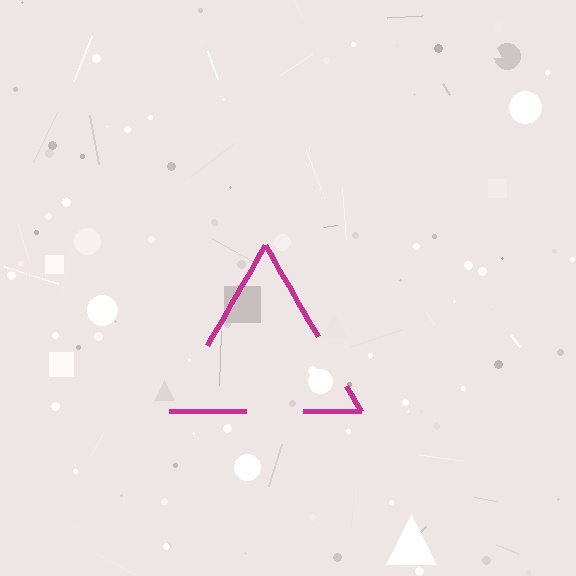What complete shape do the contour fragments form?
The contour fragments form a triangle.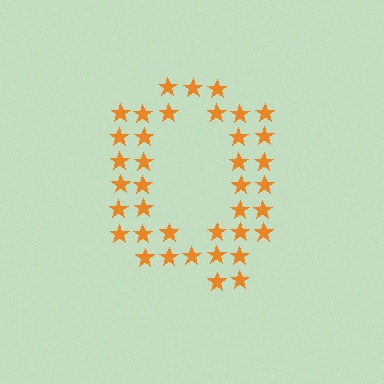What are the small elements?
The small elements are stars.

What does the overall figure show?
The overall figure shows the letter Q.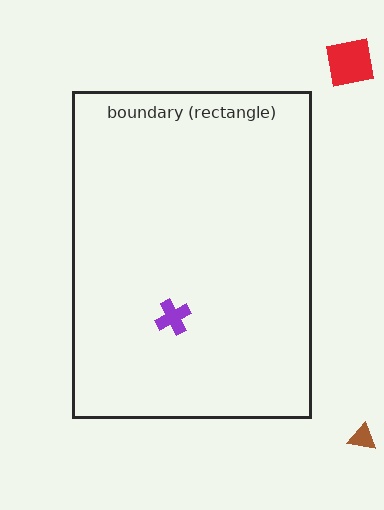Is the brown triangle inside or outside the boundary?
Outside.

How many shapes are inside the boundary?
1 inside, 2 outside.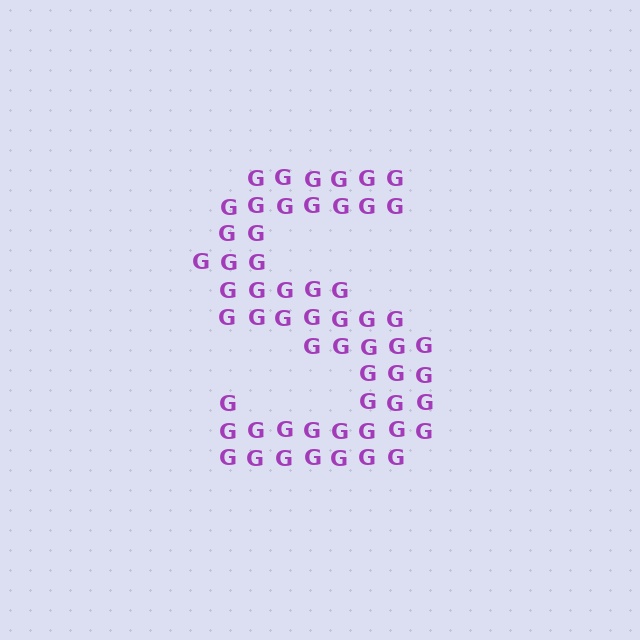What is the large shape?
The large shape is the letter S.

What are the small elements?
The small elements are letter G's.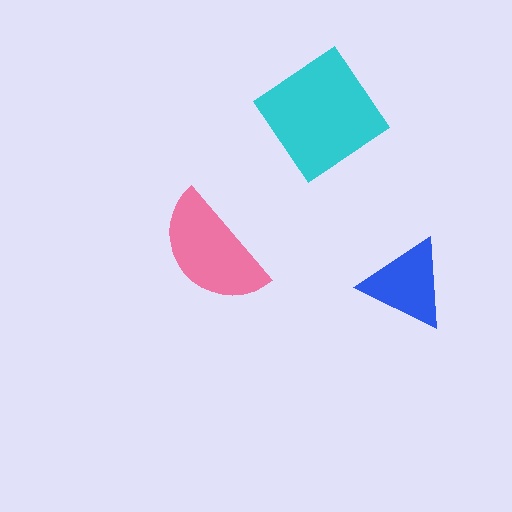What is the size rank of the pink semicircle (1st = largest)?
2nd.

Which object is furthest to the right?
The blue triangle is rightmost.